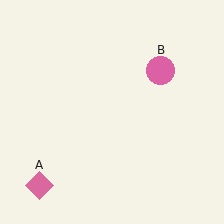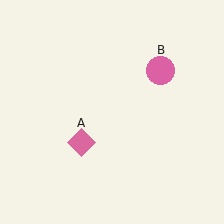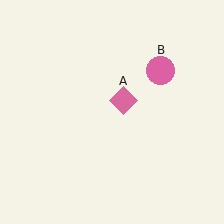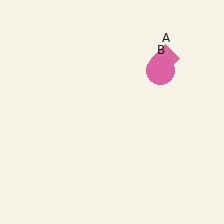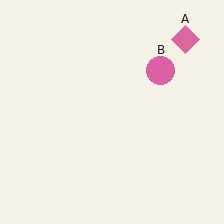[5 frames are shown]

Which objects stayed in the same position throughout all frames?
Pink circle (object B) remained stationary.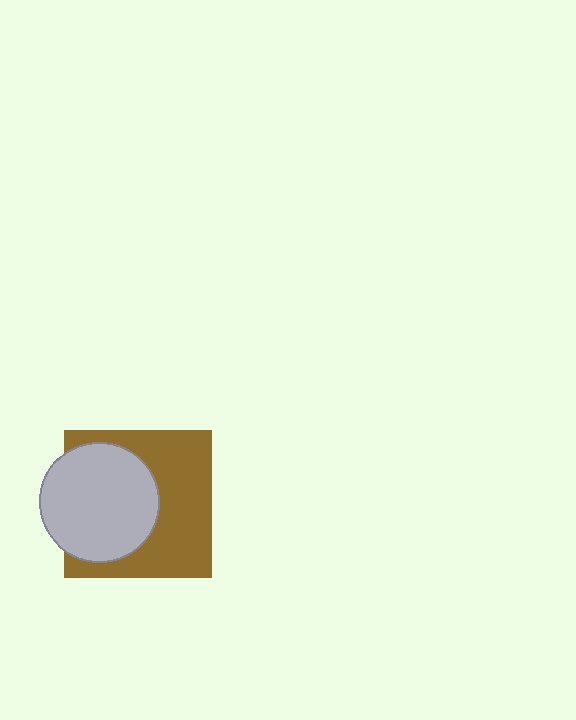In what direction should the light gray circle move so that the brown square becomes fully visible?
The light gray circle should move left. That is the shortest direction to clear the overlap and leave the brown square fully visible.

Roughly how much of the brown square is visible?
About half of it is visible (roughly 55%).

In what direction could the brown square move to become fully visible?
The brown square could move right. That would shift it out from behind the light gray circle entirely.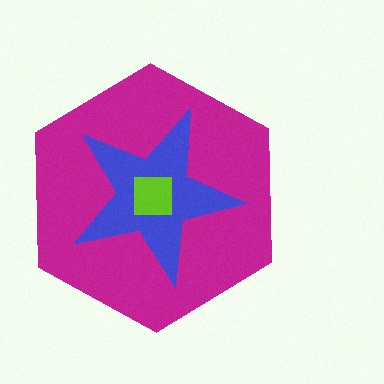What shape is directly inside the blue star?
The lime square.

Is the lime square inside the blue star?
Yes.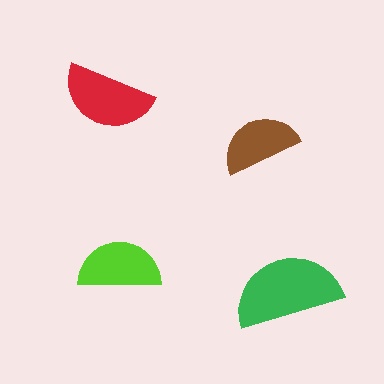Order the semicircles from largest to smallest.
the green one, the red one, the lime one, the brown one.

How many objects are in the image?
There are 4 objects in the image.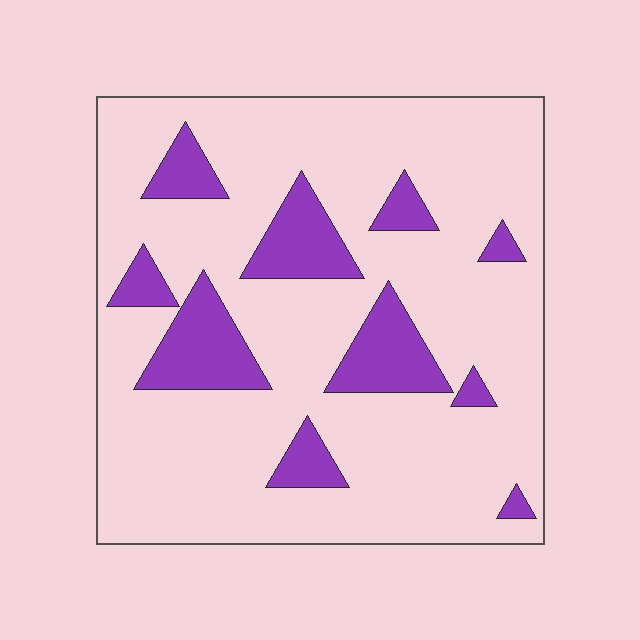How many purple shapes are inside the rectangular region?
10.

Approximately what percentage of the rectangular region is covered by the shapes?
Approximately 20%.